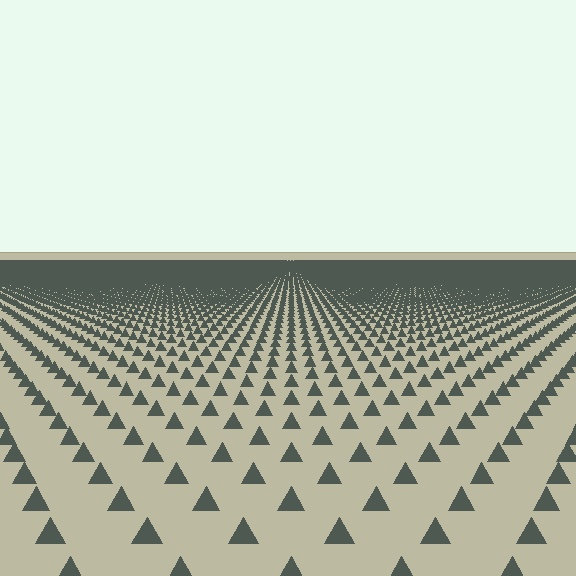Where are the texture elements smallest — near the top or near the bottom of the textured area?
Near the top.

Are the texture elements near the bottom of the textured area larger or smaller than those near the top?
Larger. Near the bottom, elements are closer to the viewer and appear at a bigger on-screen size.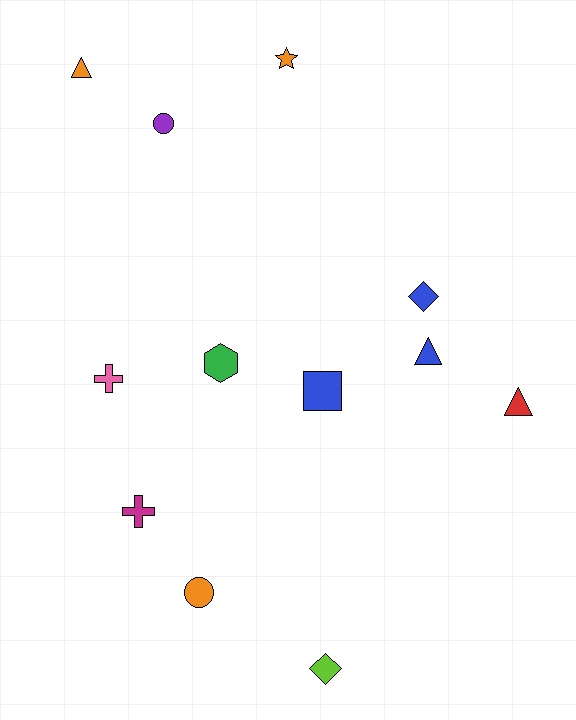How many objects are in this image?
There are 12 objects.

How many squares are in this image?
There is 1 square.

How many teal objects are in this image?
There are no teal objects.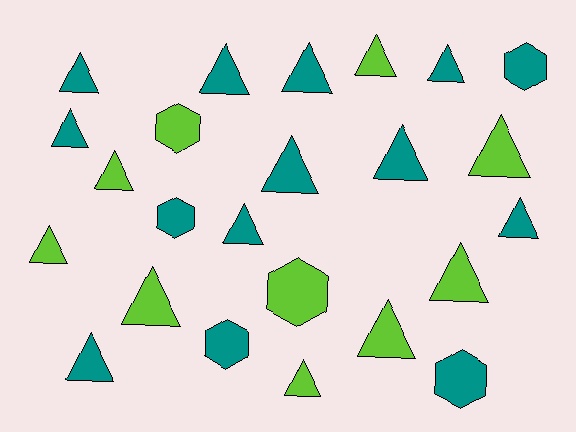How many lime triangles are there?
There are 8 lime triangles.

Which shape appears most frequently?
Triangle, with 18 objects.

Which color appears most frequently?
Teal, with 14 objects.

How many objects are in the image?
There are 24 objects.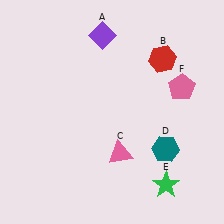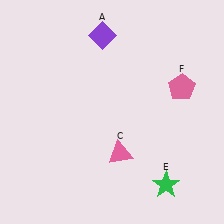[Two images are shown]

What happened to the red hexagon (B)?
The red hexagon (B) was removed in Image 2. It was in the top-right area of Image 1.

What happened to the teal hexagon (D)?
The teal hexagon (D) was removed in Image 2. It was in the bottom-right area of Image 1.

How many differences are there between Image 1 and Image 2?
There are 2 differences between the two images.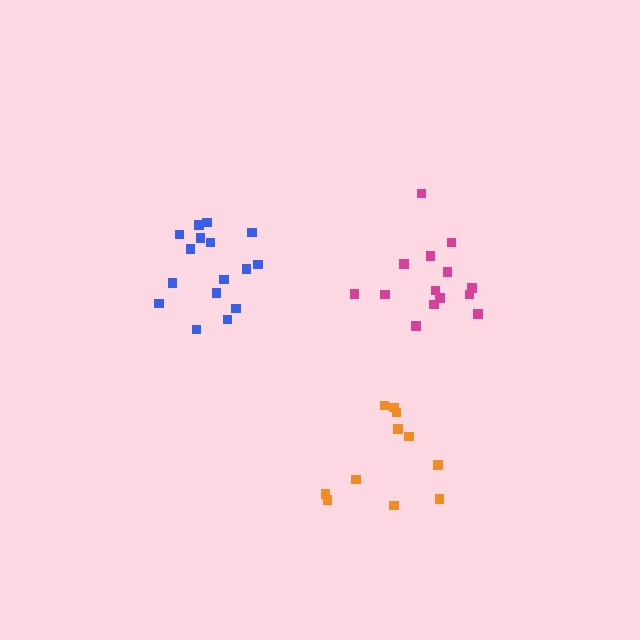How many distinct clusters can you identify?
There are 3 distinct clusters.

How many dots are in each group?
Group 1: 14 dots, Group 2: 16 dots, Group 3: 11 dots (41 total).